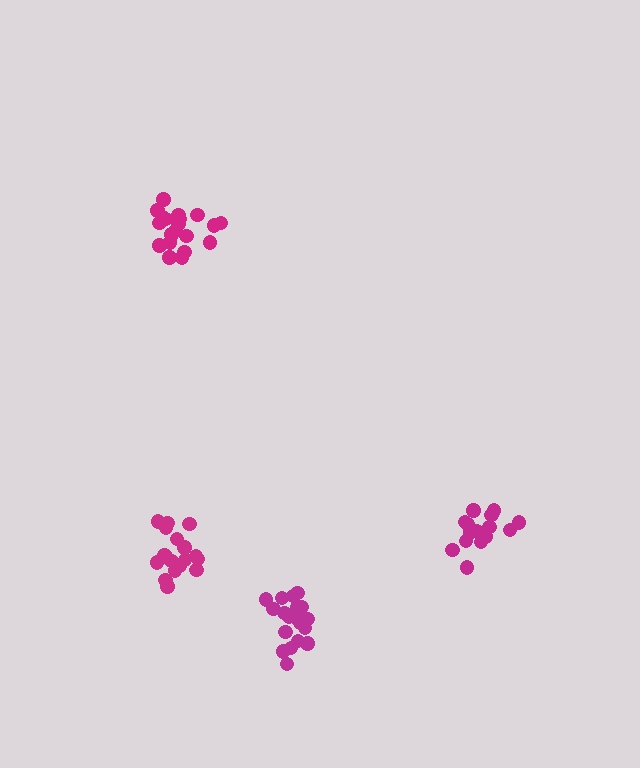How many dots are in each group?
Group 1: 21 dots, Group 2: 15 dots, Group 3: 19 dots, Group 4: 19 dots (74 total).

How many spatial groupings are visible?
There are 4 spatial groupings.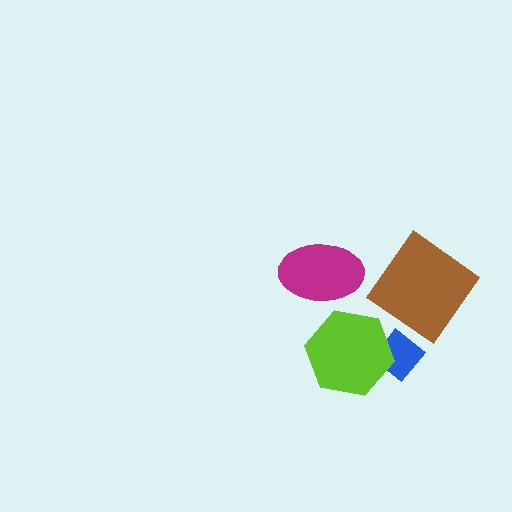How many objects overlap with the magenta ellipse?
0 objects overlap with the magenta ellipse.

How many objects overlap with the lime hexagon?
1 object overlaps with the lime hexagon.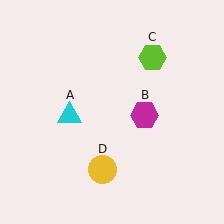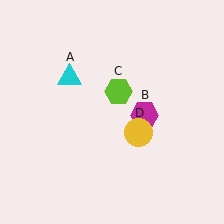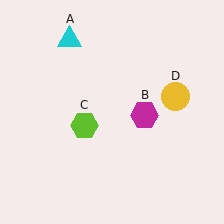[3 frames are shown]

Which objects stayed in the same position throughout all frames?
Magenta hexagon (object B) remained stationary.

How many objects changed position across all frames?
3 objects changed position: cyan triangle (object A), lime hexagon (object C), yellow circle (object D).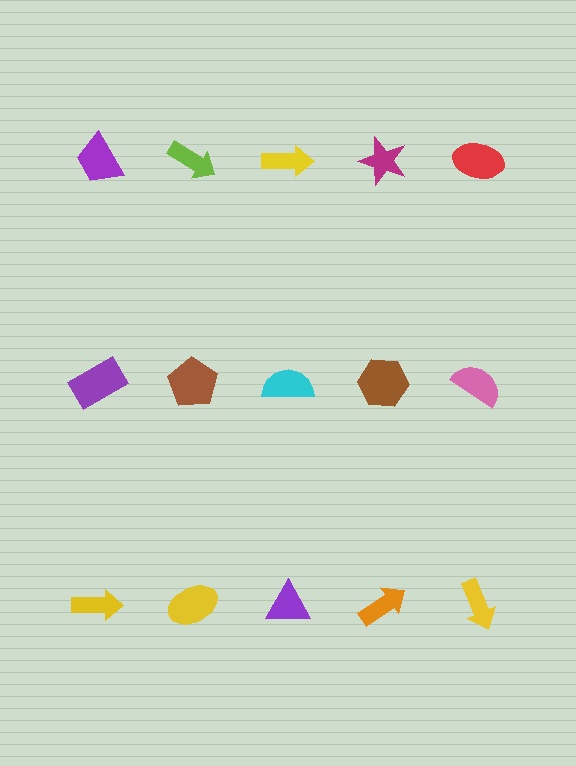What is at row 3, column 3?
A purple triangle.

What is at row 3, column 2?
A yellow ellipse.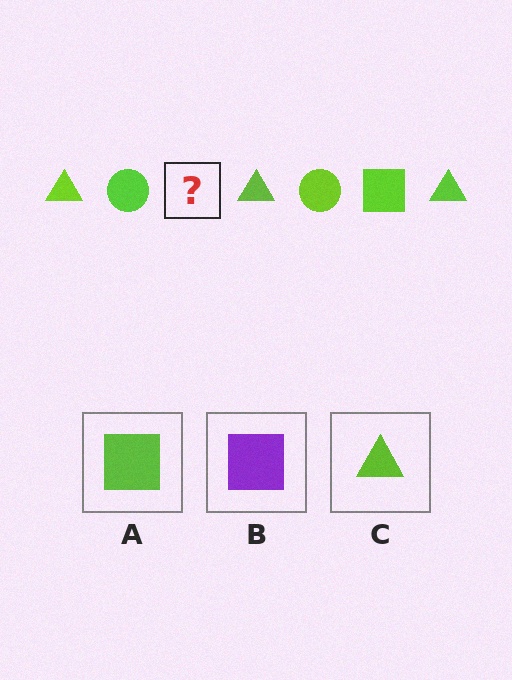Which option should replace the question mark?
Option A.